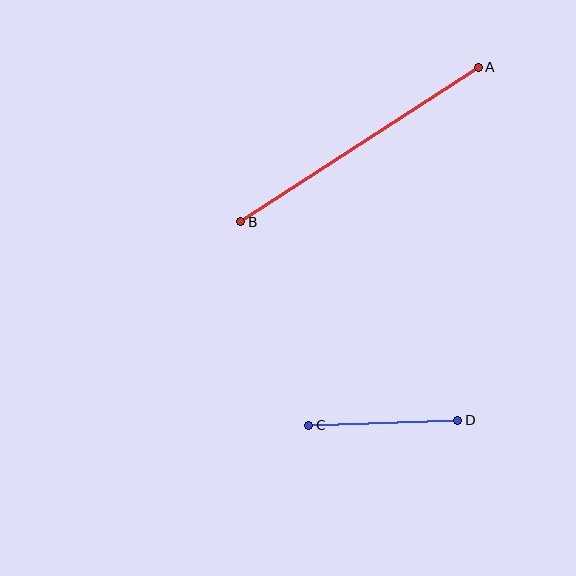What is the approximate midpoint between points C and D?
The midpoint is at approximately (383, 423) pixels.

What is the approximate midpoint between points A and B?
The midpoint is at approximately (359, 144) pixels.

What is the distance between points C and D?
The distance is approximately 149 pixels.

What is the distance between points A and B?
The distance is approximately 283 pixels.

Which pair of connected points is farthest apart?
Points A and B are farthest apart.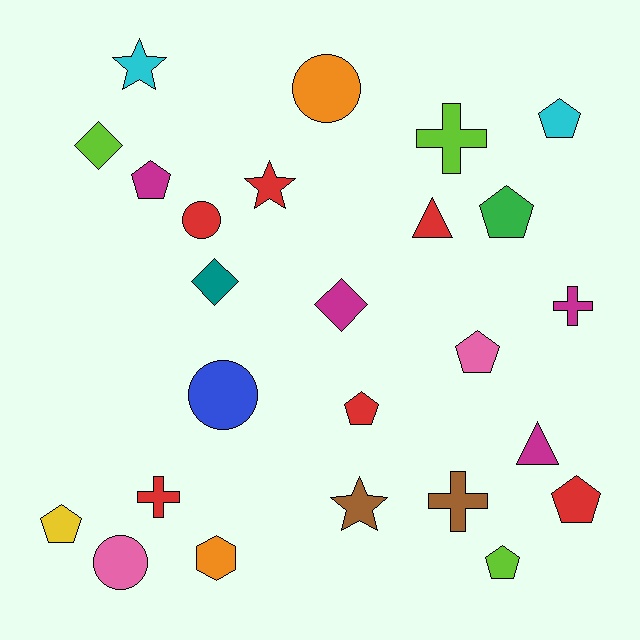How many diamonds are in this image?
There are 3 diamonds.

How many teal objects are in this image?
There is 1 teal object.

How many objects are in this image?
There are 25 objects.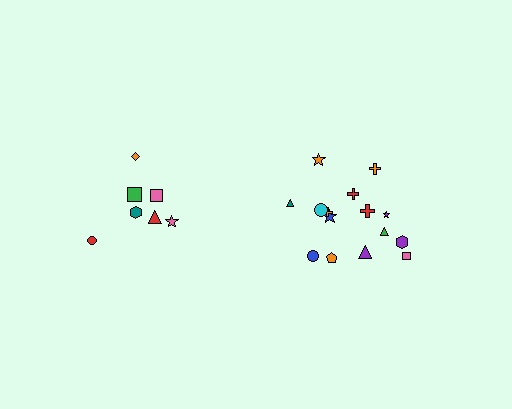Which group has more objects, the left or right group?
The right group.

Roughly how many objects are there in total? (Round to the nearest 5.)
Roughly 20 objects in total.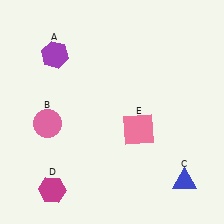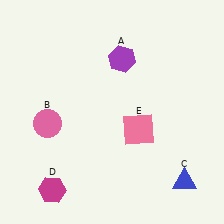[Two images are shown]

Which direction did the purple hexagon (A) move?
The purple hexagon (A) moved right.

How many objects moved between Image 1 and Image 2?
1 object moved between the two images.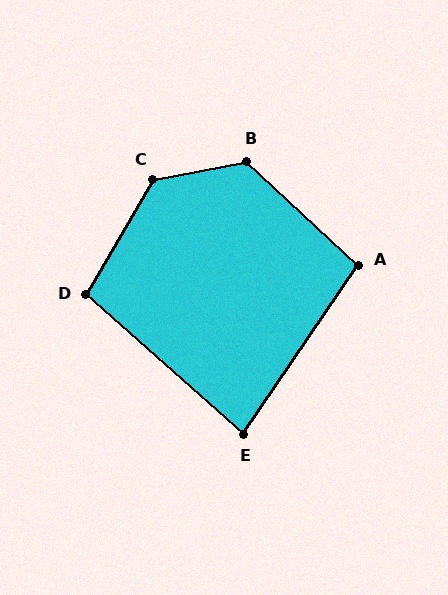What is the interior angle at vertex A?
Approximately 99 degrees (obtuse).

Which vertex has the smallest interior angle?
E, at approximately 83 degrees.